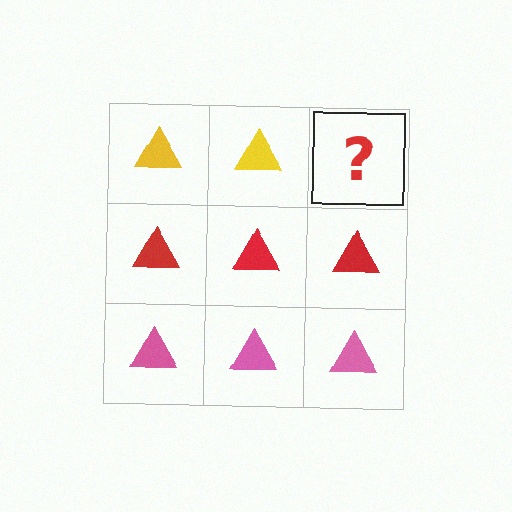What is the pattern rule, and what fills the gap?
The rule is that each row has a consistent color. The gap should be filled with a yellow triangle.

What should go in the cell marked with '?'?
The missing cell should contain a yellow triangle.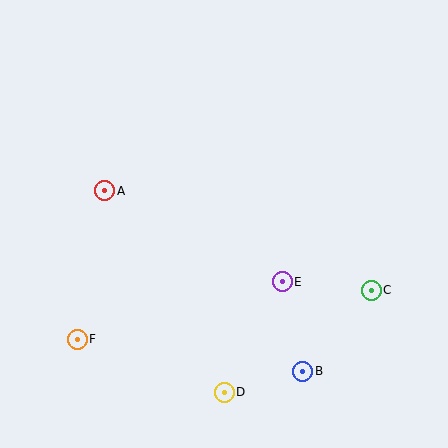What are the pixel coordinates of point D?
Point D is at (224, 392).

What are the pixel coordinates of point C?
Point C is at (371, 290).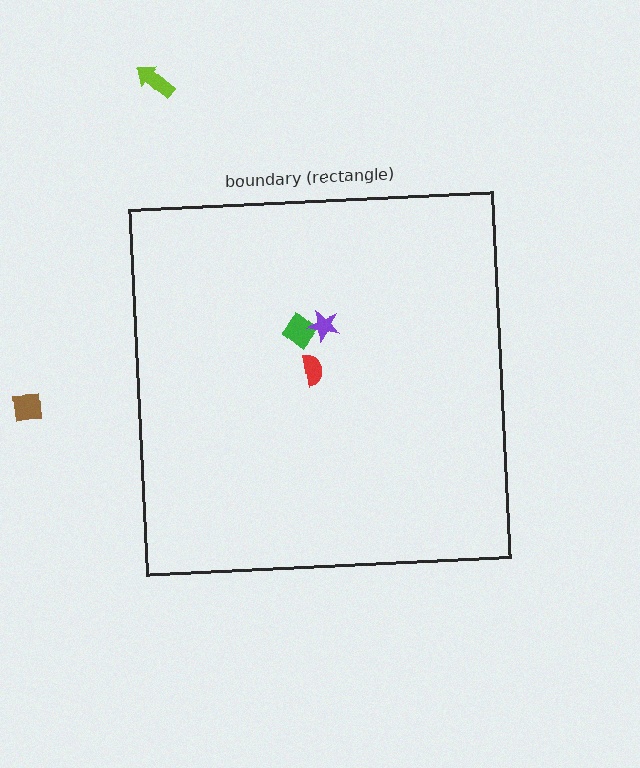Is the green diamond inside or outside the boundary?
Inside.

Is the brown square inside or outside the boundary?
Outside.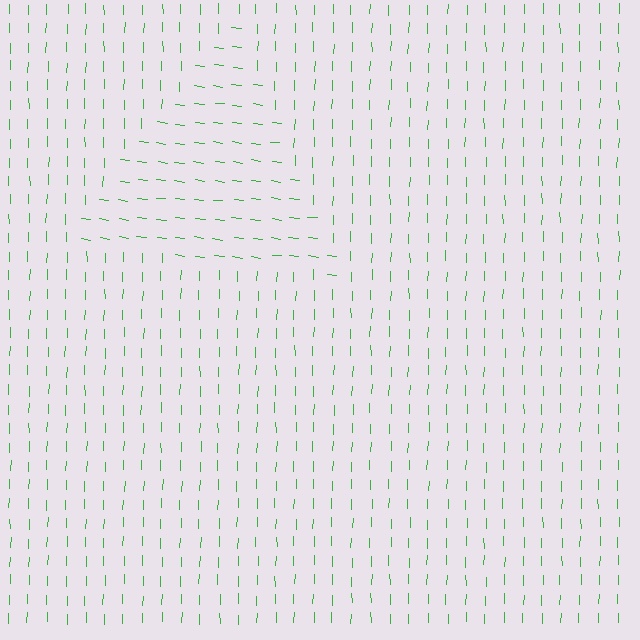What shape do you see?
I see a triangle.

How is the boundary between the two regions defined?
The boundary is defined purely by a change in line orientation (approximately 84 degrees difference). All lines are the same color and thickness.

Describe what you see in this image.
The image is filled with small green line segments. A triangle region in the image has lines oriented differently from the surrounding lines, creating a visible texture boundary.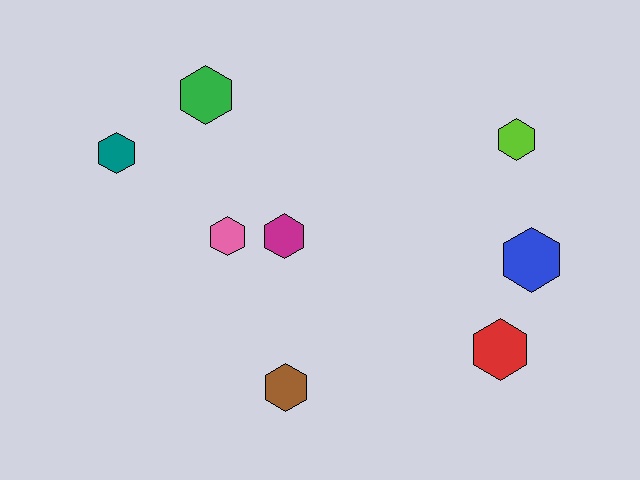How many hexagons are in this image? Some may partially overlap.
There are 8 hexagons.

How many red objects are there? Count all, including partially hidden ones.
There is 1 red object.